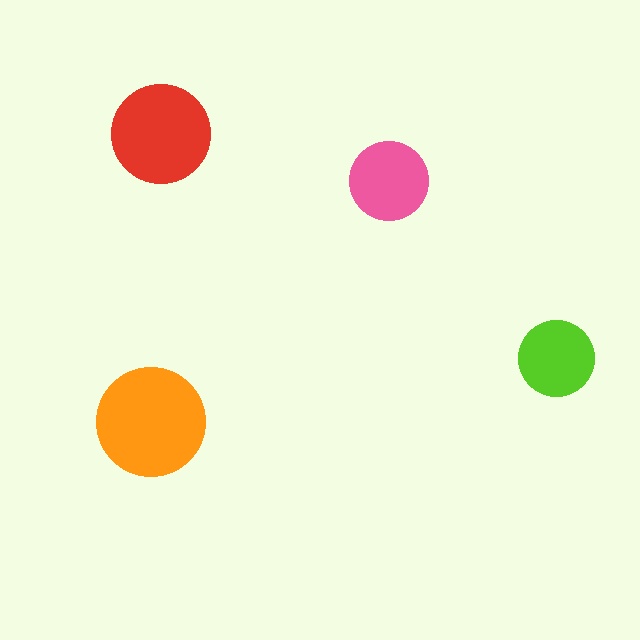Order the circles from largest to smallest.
the orange one, the red one, the pink one, the lime one.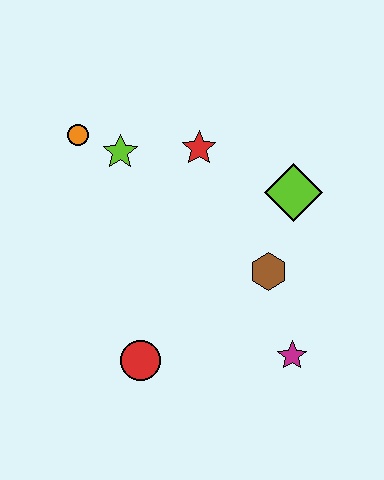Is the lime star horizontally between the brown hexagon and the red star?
No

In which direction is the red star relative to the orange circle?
The red star is to the right of the orange circle.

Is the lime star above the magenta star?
Yes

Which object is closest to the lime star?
The orange circle is closest to the lime star.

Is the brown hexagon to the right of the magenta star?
No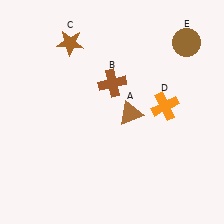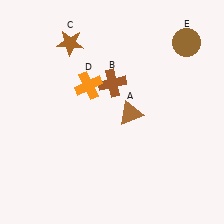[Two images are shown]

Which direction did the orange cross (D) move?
The orange cross (D) moved left.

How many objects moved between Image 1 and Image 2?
1 object moved between the two images.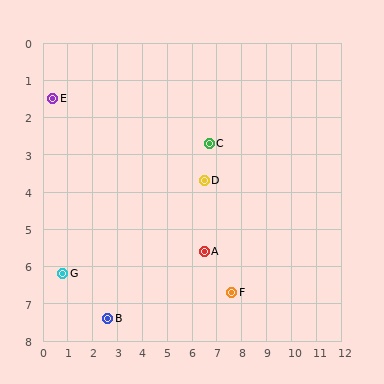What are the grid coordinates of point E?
Point E is at approximately (0.4, 1.5).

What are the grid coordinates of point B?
Point B is at approximately (2.6, 7.4).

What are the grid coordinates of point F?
Point F is at approximately (7.6, 6.7).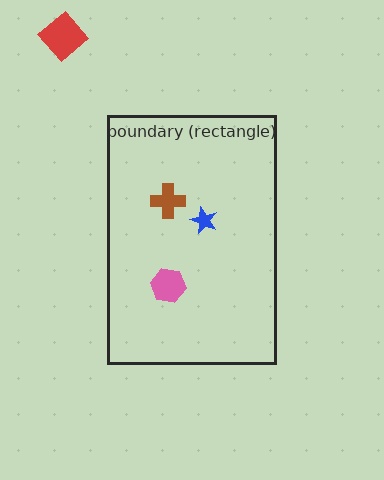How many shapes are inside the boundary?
3 inside, 1 outside.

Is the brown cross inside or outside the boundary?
Inside.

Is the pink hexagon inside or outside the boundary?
Inside.